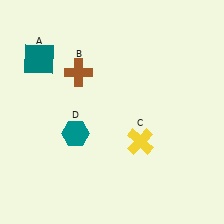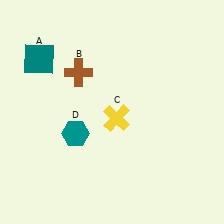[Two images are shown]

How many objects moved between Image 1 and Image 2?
1 object moved between the two images.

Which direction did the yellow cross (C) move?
The yellow cross (C) moved left.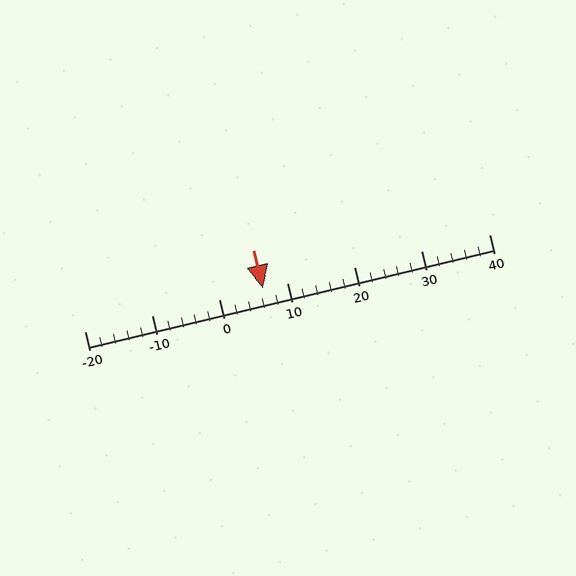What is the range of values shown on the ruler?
The ruler shows values from -20 to 40.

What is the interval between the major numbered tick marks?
The major tick marks are spaced 10 units apart.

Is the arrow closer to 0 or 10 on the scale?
The arrow is closer to 10.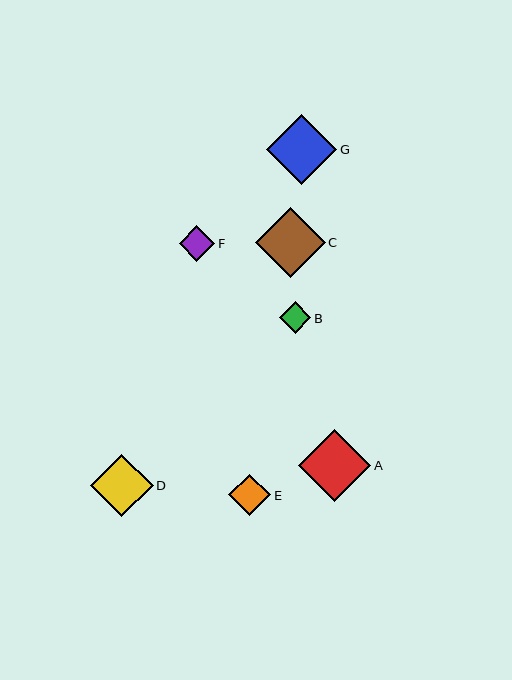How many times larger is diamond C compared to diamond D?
Diamond C is approximately 1.1 times the size of diamond D.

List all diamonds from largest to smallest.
From largest to smallest: A, G, C, D, E, F, B.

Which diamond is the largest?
Diamond A is the largest with a size of approximately 72 pixels.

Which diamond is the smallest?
Diamond B is the smallest with a size of approximately 32 pixels.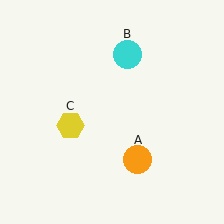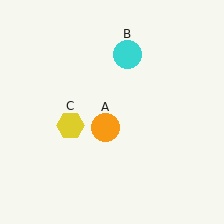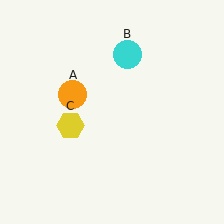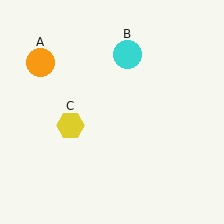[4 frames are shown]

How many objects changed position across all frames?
1 object changed position: orange circle (object A).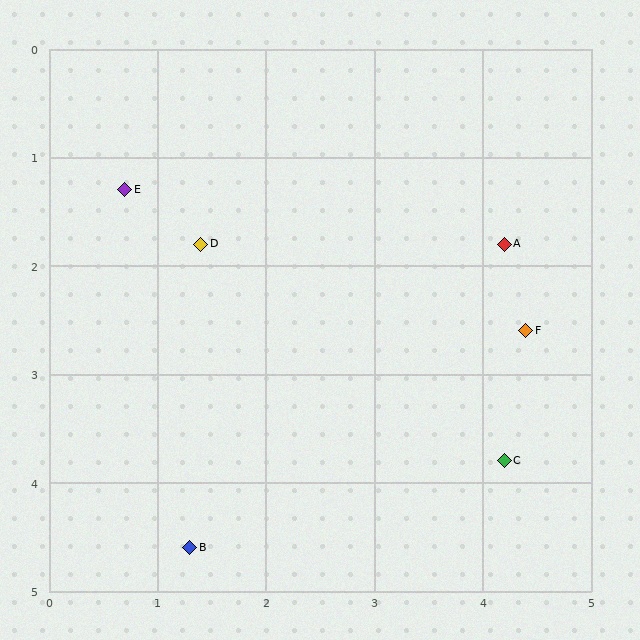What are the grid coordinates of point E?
Point E is at approximately (0.7, 1.3).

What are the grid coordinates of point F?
Point F is at approximately (4.4, 2.6).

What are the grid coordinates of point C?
Point C is at approximately (4.2, 3.8).